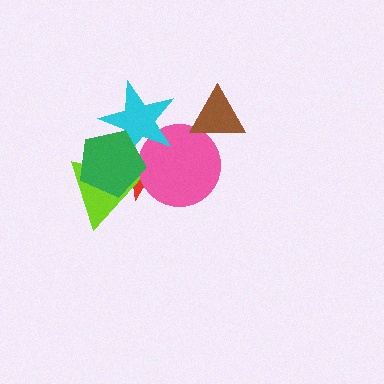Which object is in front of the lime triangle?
The green pentagon is in front of the lime triangle.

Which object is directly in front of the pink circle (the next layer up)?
The cyan star is directly in front of the pink circle.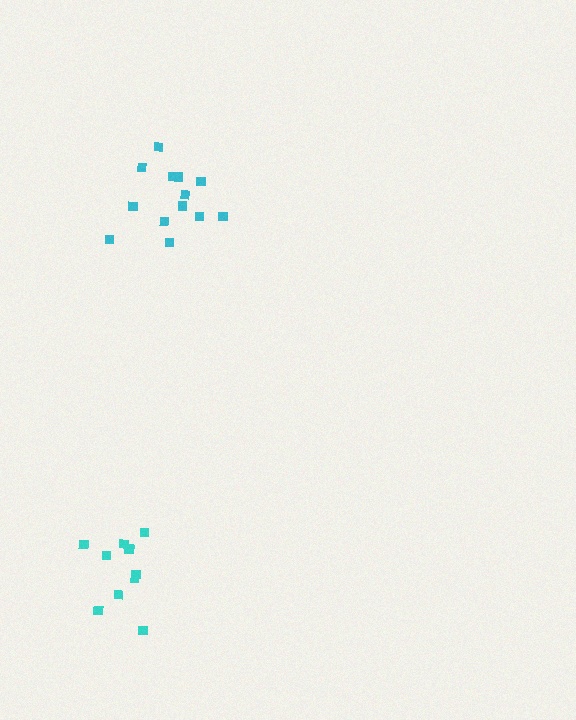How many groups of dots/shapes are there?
There are 2 groups.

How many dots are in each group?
Group 1: 11 dots, Group 2: 13 dots (24 total).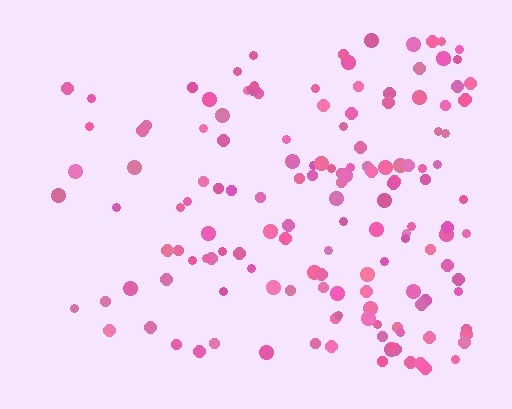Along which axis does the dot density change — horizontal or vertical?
Horizontal.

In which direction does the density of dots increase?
From left to right, with the right side densest.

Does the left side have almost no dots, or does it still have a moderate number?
Still a moderate number, just noticeably fewer than the right.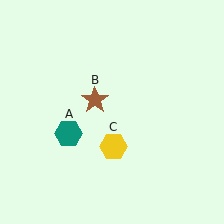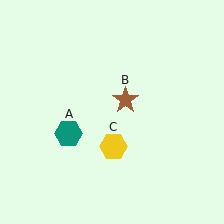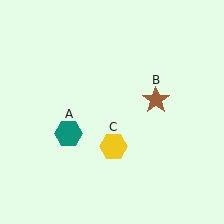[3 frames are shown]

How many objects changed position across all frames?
1 object changed position: brown star (object B).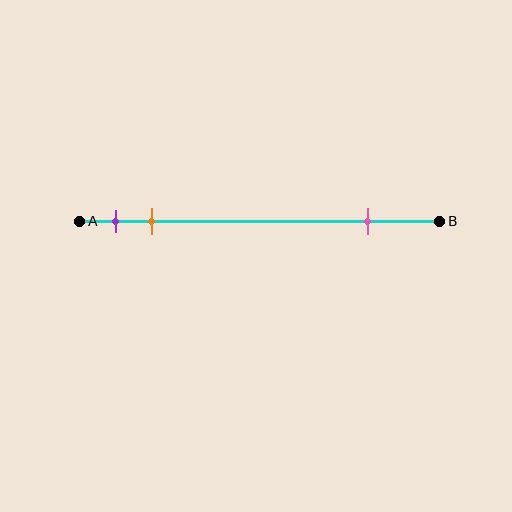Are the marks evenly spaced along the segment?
No, the marks are not evenly spaced.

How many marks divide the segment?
There are 3 marks dividing the segment.